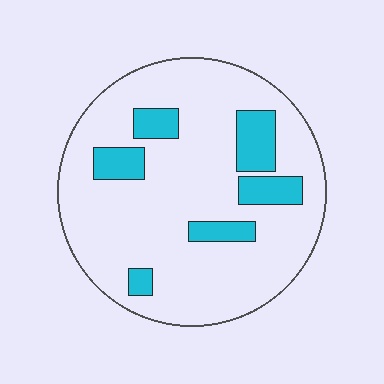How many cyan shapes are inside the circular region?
6.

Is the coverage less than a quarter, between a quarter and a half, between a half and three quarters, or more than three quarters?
Less than a quarter.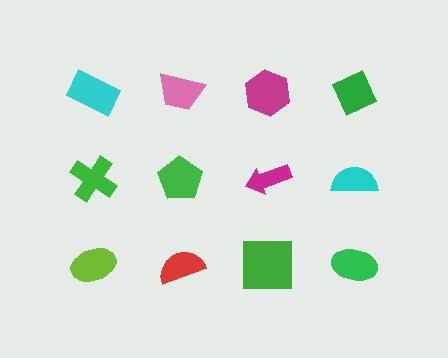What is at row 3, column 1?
A lime ellipse.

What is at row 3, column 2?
A red semicircle.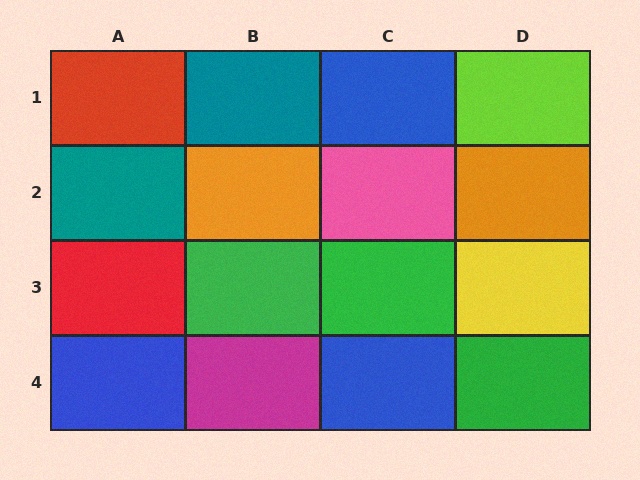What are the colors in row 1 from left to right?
Red, teal, blue, lime.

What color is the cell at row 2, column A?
Teal.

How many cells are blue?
3 cells are blue.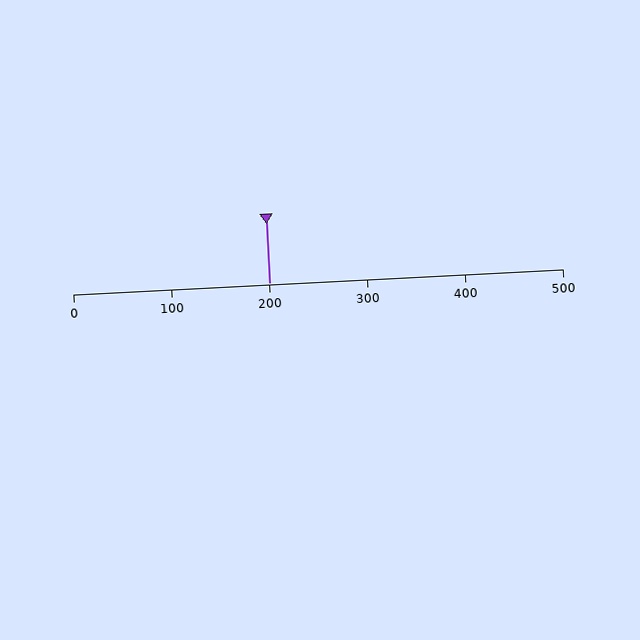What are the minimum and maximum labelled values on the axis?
The axis runs from 0 to 500.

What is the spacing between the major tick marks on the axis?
The major ticks are spaced 100 apart.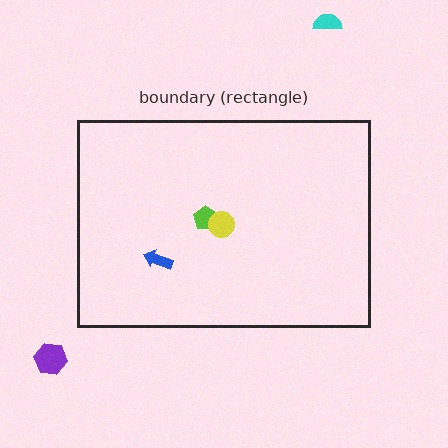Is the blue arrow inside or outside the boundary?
Inside.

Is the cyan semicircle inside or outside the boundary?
Outside.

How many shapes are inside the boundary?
3 inside, 2 outside.